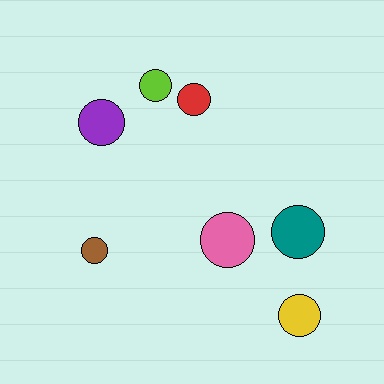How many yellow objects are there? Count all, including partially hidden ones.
There is 1 yellow object.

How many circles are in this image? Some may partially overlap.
There are 7 circles.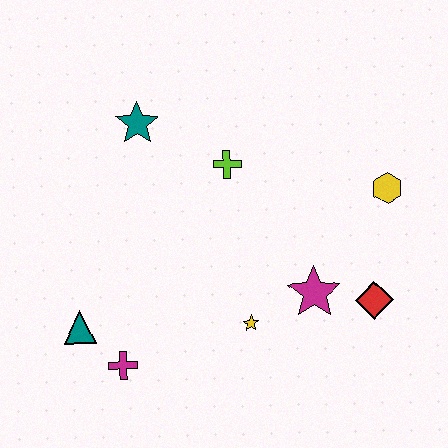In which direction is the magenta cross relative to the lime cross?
The magenta cross is below the lime cross.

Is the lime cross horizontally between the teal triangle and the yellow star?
Yes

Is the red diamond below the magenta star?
Yes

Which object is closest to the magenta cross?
The teal triangle is closest to the magenta cross.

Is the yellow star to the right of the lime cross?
Yes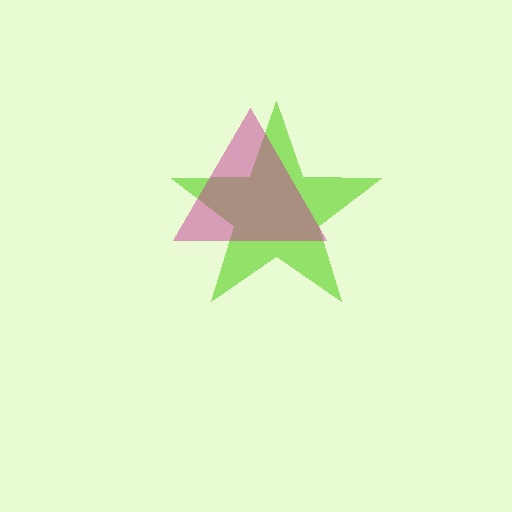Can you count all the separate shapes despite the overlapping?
Yes, there are 2 separate shapes.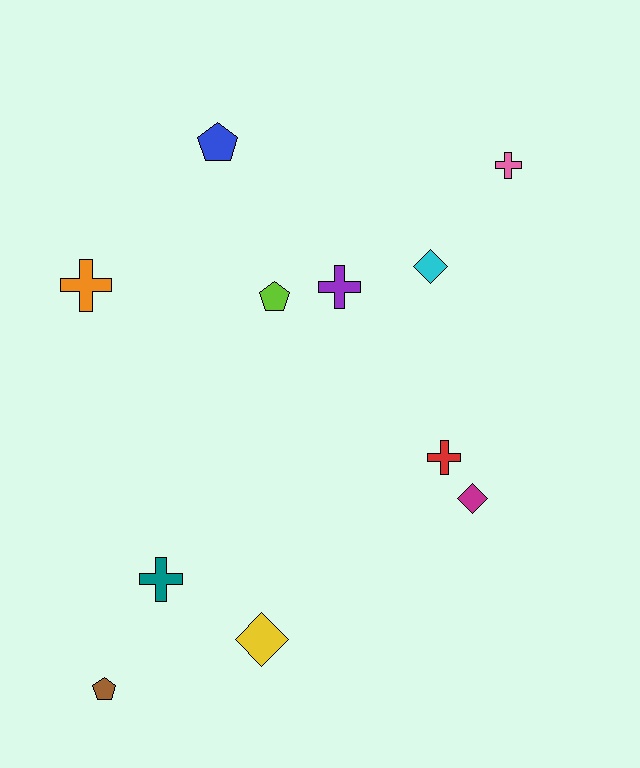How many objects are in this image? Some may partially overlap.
There are 11 objects.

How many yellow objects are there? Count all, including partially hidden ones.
There is 1 yellow object.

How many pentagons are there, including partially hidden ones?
There are 3 pentagons.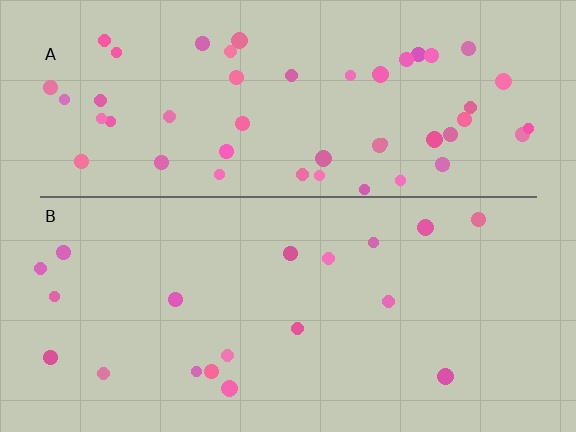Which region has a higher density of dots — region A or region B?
A (the top).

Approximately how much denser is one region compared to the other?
Approximately 2.8× — region A over region B.